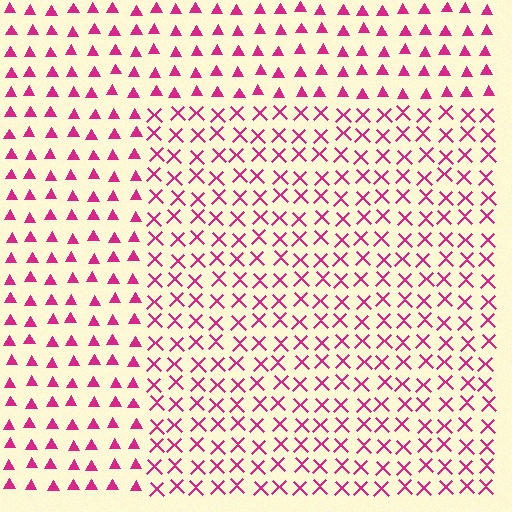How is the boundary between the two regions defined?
The boundary is defined by a change in element shape: X marks inside vs. triangles outside. All elements share the same color and spacing.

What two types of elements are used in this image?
The image uses X marks inside the rectangle region and triangles outside it.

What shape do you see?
I see a rectangle.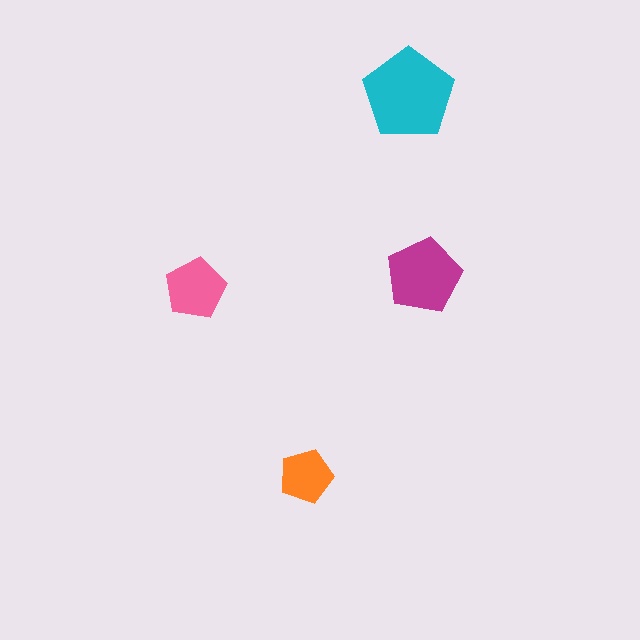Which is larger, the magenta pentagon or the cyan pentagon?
The cyan one.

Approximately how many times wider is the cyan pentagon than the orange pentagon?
About 1.5 times wider.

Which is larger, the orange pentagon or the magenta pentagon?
The magenta one.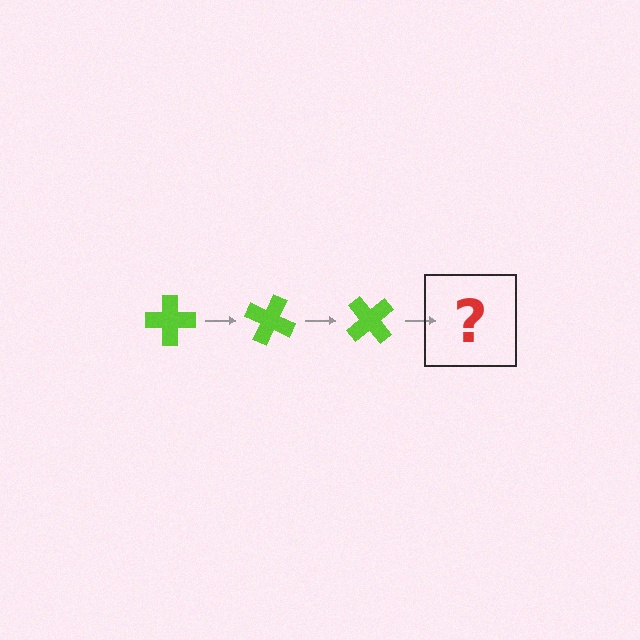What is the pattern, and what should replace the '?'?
The pattern is that the cross rotates 25 degrees each step. The '?' should be a lime cross rotated 75 degrees.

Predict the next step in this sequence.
The next step is a lime cross rotated 75 degrees.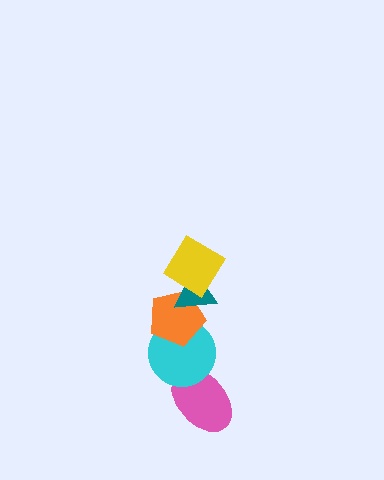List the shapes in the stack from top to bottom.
From top to bottom: the yellow diamond, the teal triangle, the orange pentagon, the cyan circle, the pink ellipse.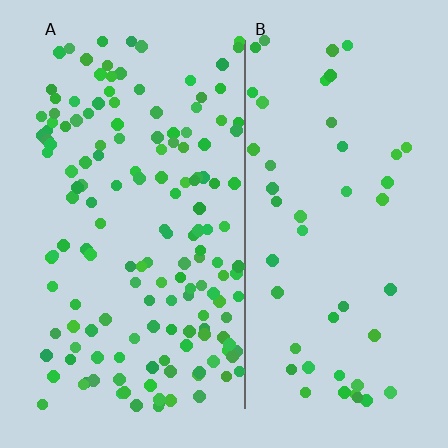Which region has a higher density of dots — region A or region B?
A (the left).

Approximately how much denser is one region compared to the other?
Approximately 3.1× — region A over region B.